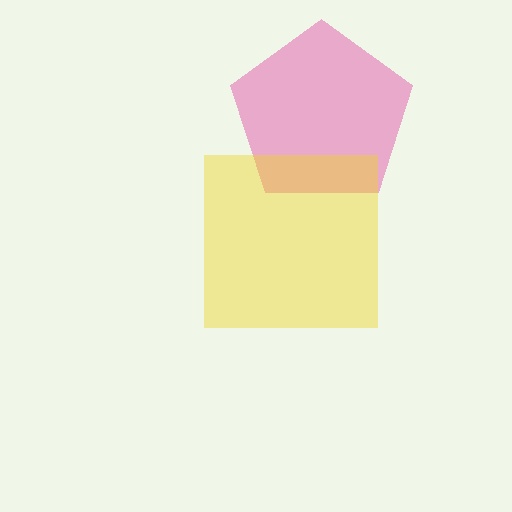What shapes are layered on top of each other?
The layered shapes are: a pink pentagon, a yellow square.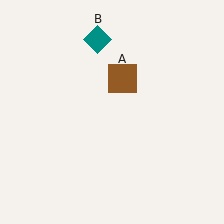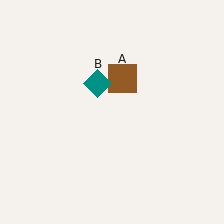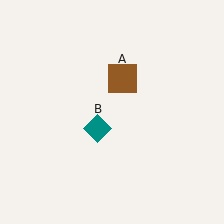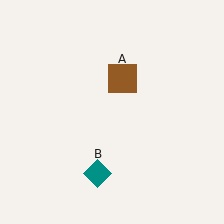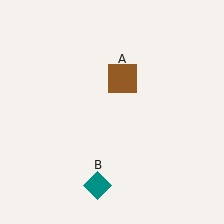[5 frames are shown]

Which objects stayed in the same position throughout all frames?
Brown square (object A) remained stationary.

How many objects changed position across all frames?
1 object changed position: teal diamond (object B).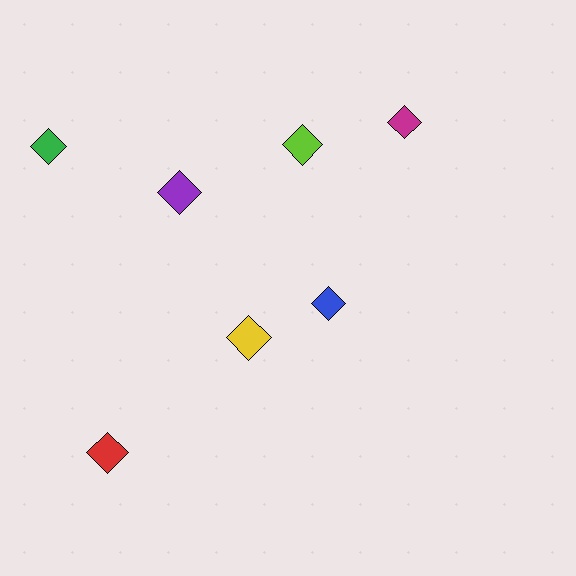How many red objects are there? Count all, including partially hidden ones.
There is 1 red object.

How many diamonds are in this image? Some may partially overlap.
There are 7 diamonds.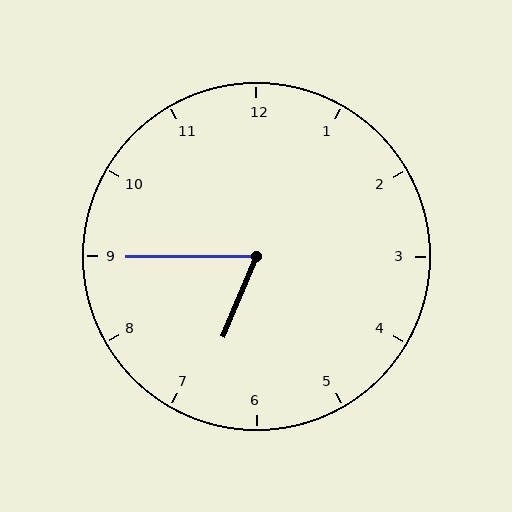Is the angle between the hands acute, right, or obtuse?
It is acute.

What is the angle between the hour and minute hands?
Approximately 68 degrees.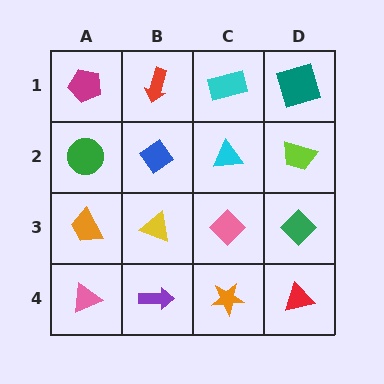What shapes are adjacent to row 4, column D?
A green diamond (row 3, column D), an orange star (row 4, column C).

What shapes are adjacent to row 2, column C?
A cyan rectangle (row 1, column C), a pink diamond (row 3, column C), a blue diamond (row 2, column B), a lime trapezoid (row 2, column D).